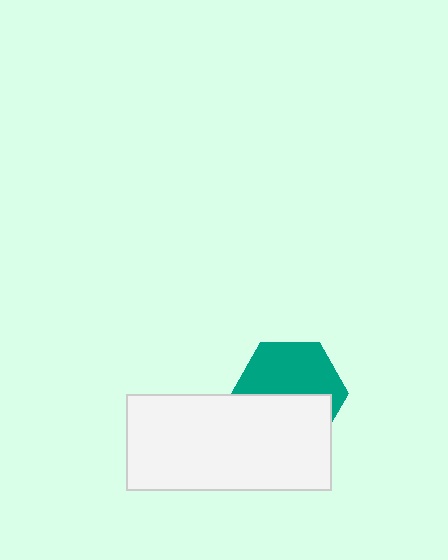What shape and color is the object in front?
The object in front is a white rectangle.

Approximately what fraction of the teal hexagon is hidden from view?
Roughly 46% of the teal hexagon is hidden behind the white rectangle.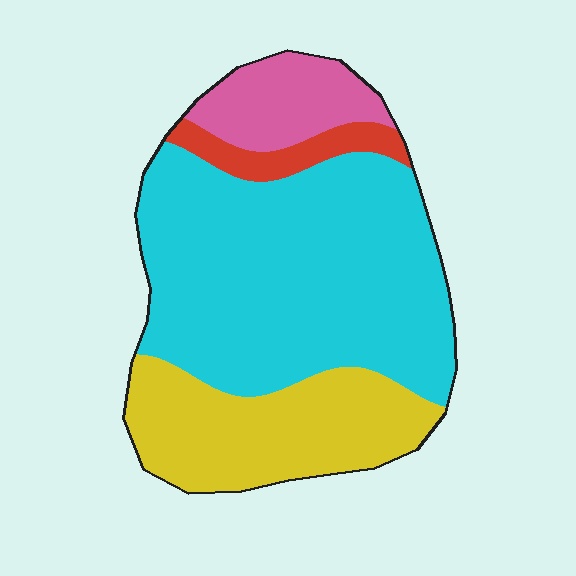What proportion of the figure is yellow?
Yellow takes up about one quarter (1/4) of the figure.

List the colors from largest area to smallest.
From largest to smallest: cyan, yellow, pink, red.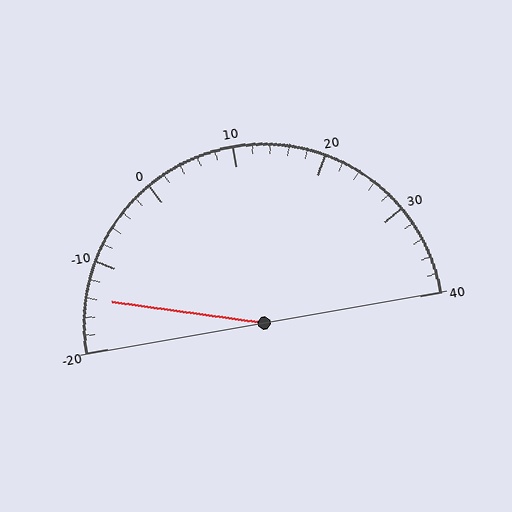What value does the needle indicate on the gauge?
The needle indicates approximately -14.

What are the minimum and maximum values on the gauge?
The gauge ranges from -20 to 40.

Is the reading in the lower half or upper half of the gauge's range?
The reading is in the lower half of the range (-20 to 40).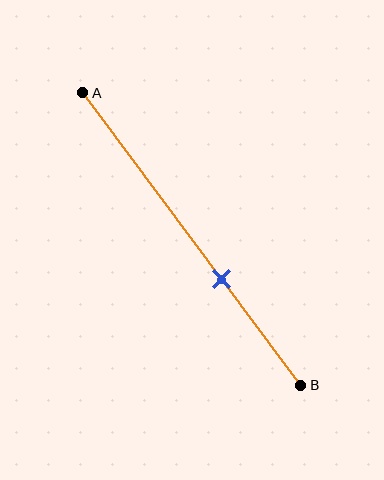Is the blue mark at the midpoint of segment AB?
No, the mark is at about 65% from A, not at the 50% midpoint.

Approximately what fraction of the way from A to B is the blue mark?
The blue mark is approximately 65% of the way from A to B.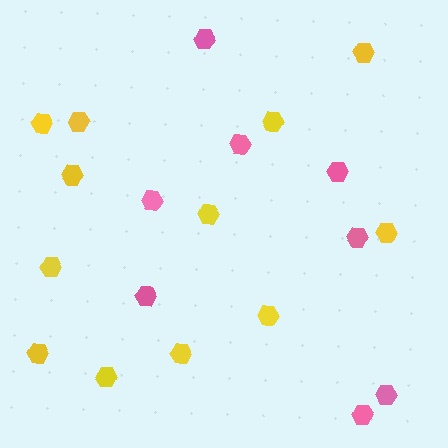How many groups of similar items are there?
There are 2 groups: one group of pink hexagons (8) and one group of yellow hexagons (12).